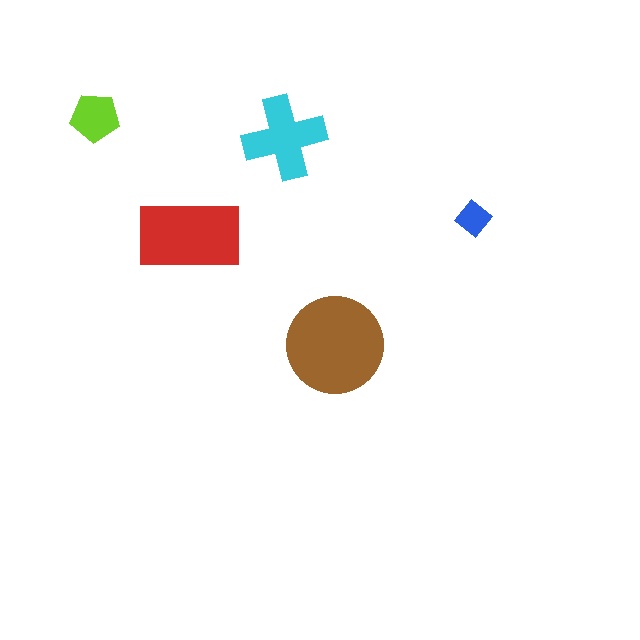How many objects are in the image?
There are 5 objects in the image.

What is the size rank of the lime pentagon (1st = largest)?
4th.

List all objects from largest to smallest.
The brown circle, the red rectangle, the cyan cross, the lime pentagon, the blue diamond.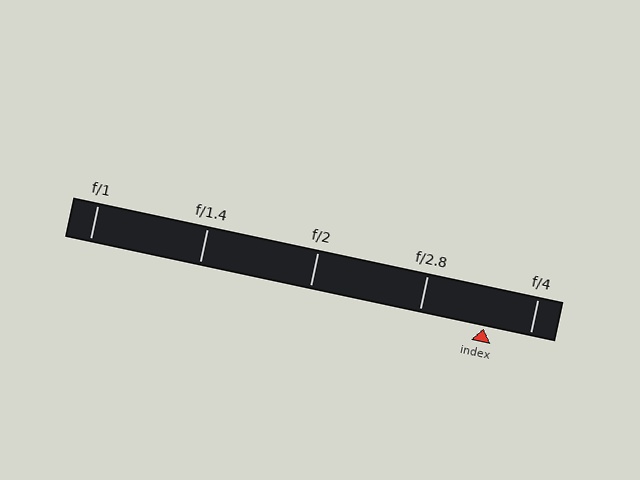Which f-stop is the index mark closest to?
The index mark is closest to f/4.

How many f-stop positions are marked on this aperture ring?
There are 5 f-stop positions marked.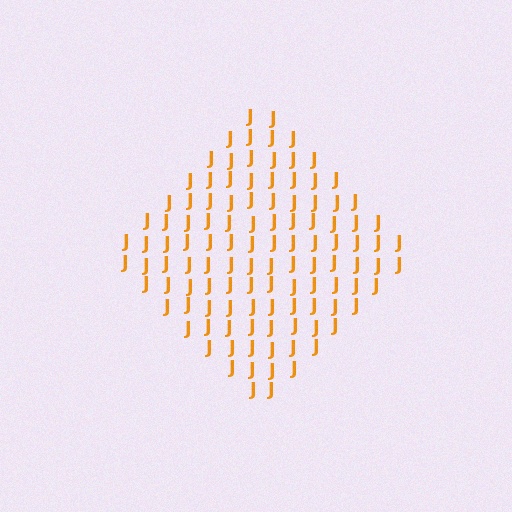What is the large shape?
The large shape is a diamond.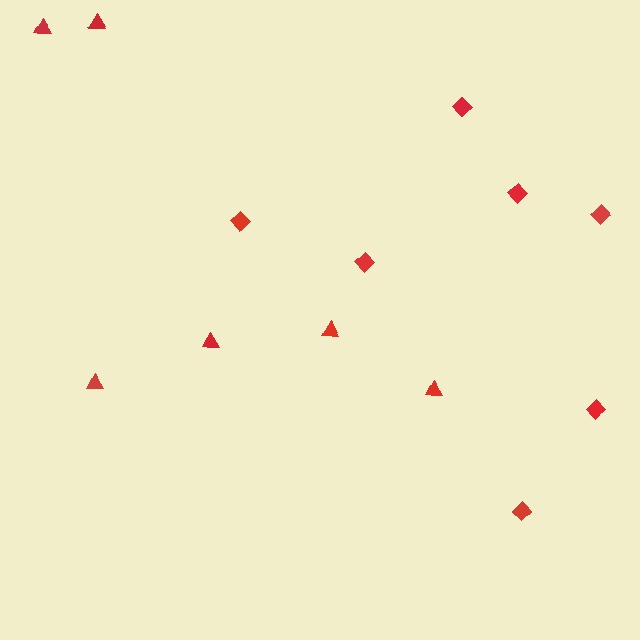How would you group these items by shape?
There are 2 groups: one group of diamonds (7) and one group of triangles (6).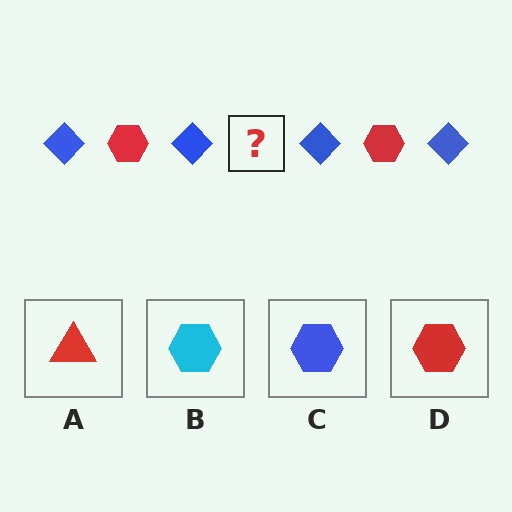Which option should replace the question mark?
Option D.